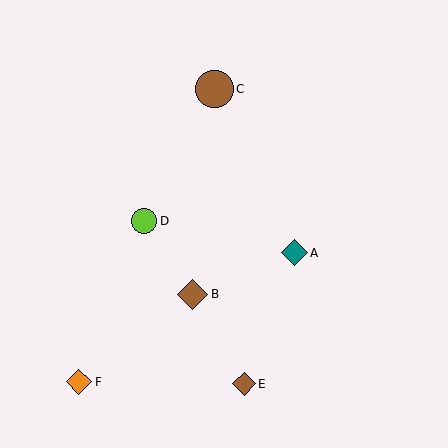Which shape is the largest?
The brown circle (labeled C) is the largest.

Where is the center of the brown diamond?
The center of the brown diamond is at (244, 384).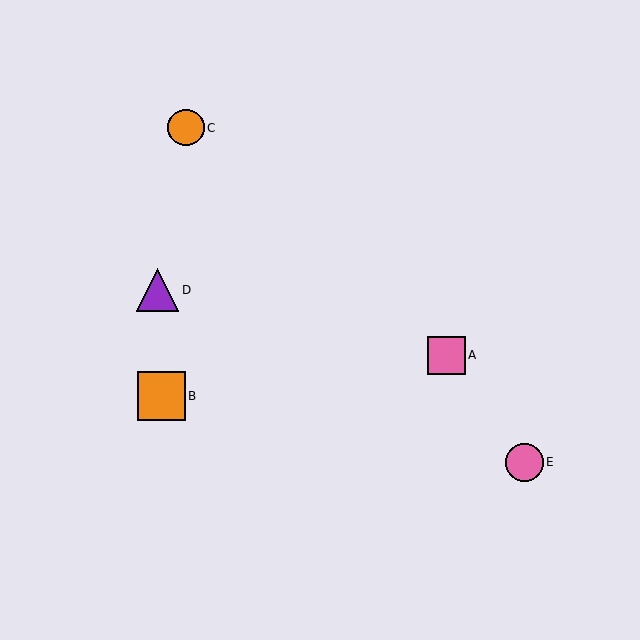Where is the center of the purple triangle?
The center of the purple triangle is at (158, 290).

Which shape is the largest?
The orange square (labeled B) is the largest.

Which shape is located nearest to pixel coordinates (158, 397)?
The orange square (labeled B) at (161, 396) is nearest to that location.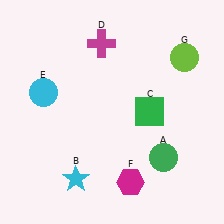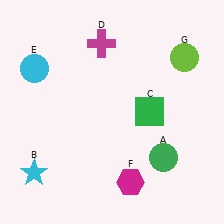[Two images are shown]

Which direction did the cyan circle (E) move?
The cyan circle (E) moved up.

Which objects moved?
The objects that moved are: the cyan star (B), the cyan circle (E).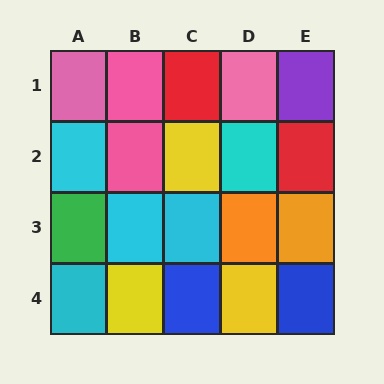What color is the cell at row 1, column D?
Pink.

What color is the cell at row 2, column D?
Cyan.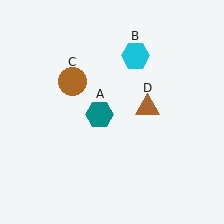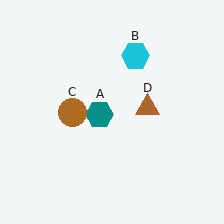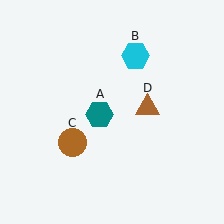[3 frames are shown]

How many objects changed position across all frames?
1 object changed position: brown circle (object C).